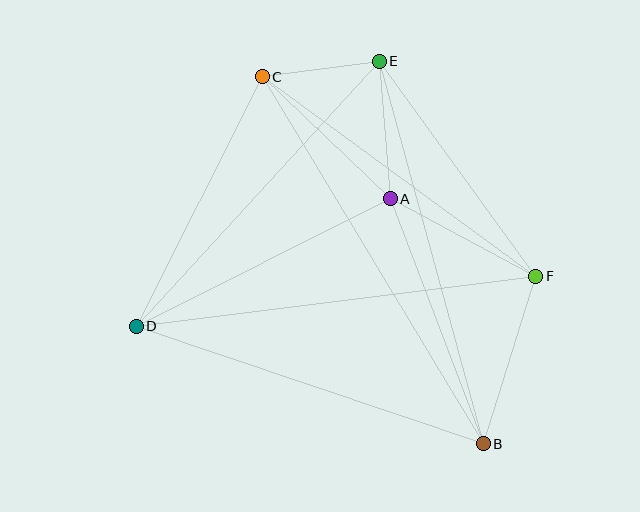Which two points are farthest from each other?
Points B and C are farthest from each other.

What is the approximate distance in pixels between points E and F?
The distance between E and F is approximately 266 pixels.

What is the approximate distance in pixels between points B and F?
The distance between B and F is approximately 176 pixels.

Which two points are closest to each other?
Points C and E are closest to each other.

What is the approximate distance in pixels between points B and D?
The distance between B and D is approximately 366 pixels.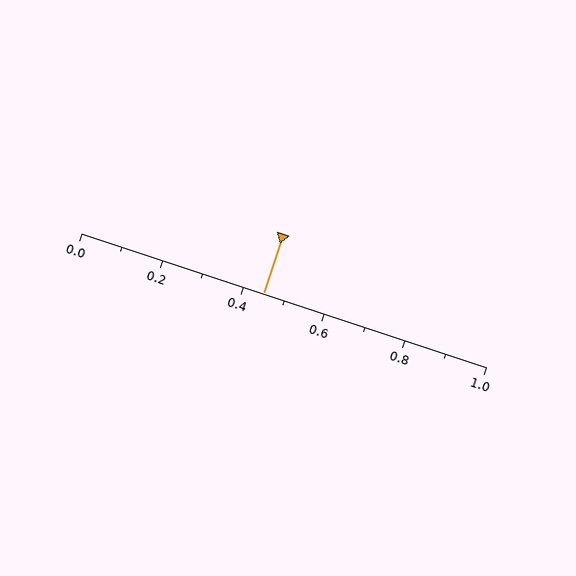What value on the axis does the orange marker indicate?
The marker indicates approximately 0.45.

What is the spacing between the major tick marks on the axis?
The major ticks are spaced 0.2 apart.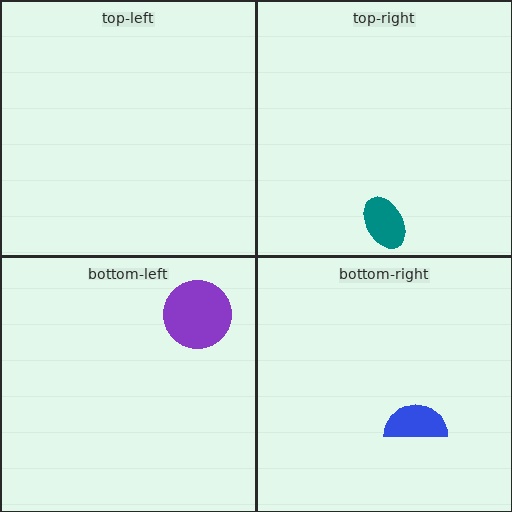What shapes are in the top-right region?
The teal ellipse.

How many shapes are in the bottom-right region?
1.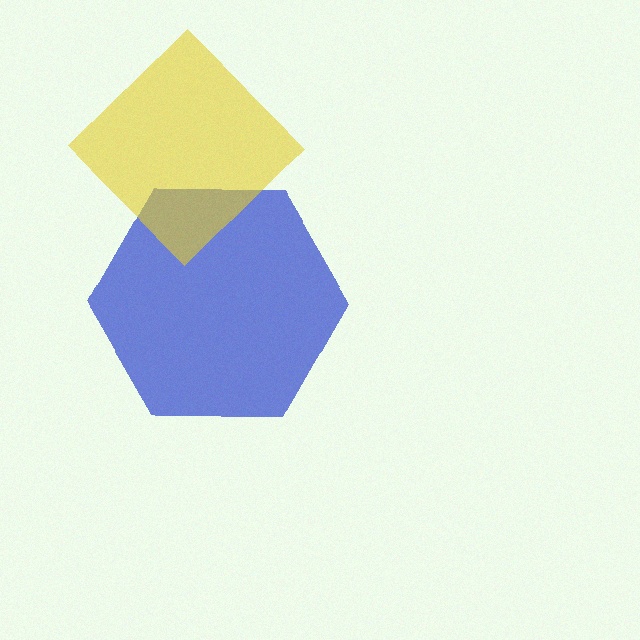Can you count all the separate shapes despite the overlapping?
Yes, there are 2 separate shapes.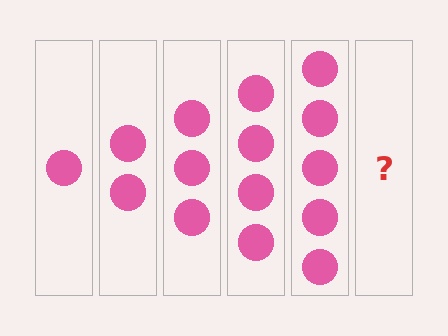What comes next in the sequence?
The next element should be 6 circles.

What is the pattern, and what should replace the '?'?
The pattern is that each step adds one more circle. The '?' should be 6 circles.